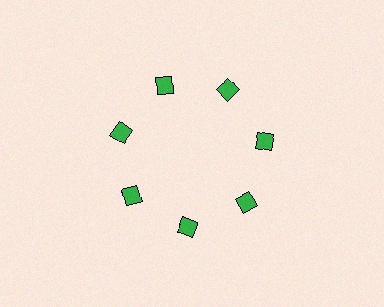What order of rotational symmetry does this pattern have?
This pattern has 7-fold rotational symmetry.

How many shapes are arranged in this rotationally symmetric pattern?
There are 7 shapes, arranged in 7 groups of 1.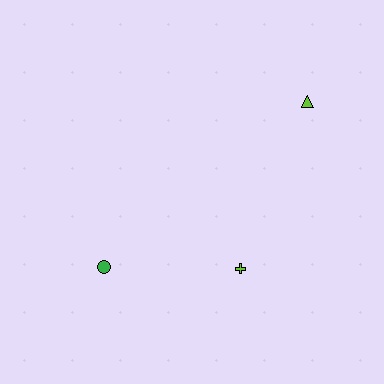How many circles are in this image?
There is 1 circle.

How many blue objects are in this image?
There are no blue objects.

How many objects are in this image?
There are 3 objects.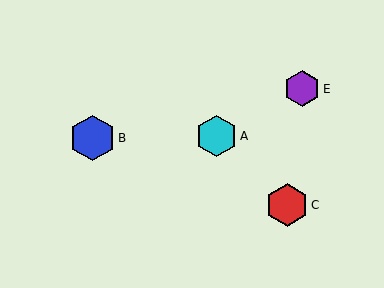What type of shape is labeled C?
Shape C is a red hexagon.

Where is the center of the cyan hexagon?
The center of the cyan hexagon is at (217, 136).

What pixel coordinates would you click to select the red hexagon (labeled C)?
Click at (287, 205) to select the red hexagon C.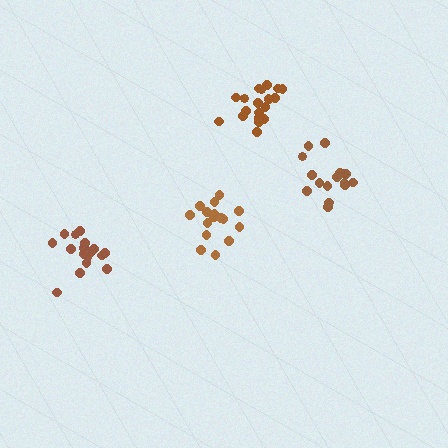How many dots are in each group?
Group 1: 17 dots, Group 2: 16 dots, Group 3: 20 dots, Group 4: 16 dots (69 total).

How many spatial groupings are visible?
There are 4 spatial groupings.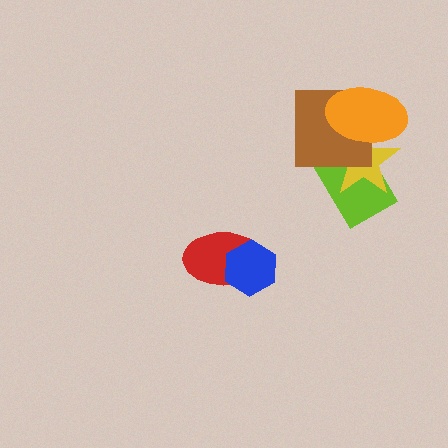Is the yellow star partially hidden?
Yes, it is partially covered by another shape.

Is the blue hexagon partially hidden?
No, no other shape covers it.